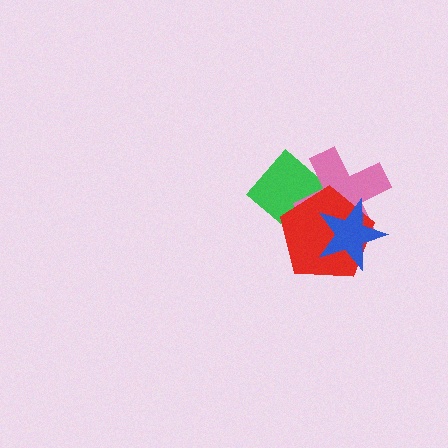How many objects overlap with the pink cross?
3 objects overlap with the pink cross.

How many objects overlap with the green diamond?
2 objects overlap with the green diamond.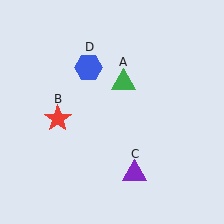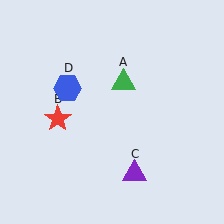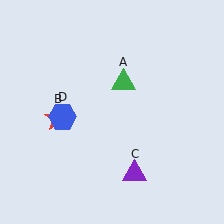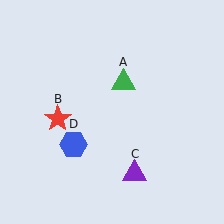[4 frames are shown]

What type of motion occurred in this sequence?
The blue hexagon (object D) rotated counterclockwise around the center of the scene.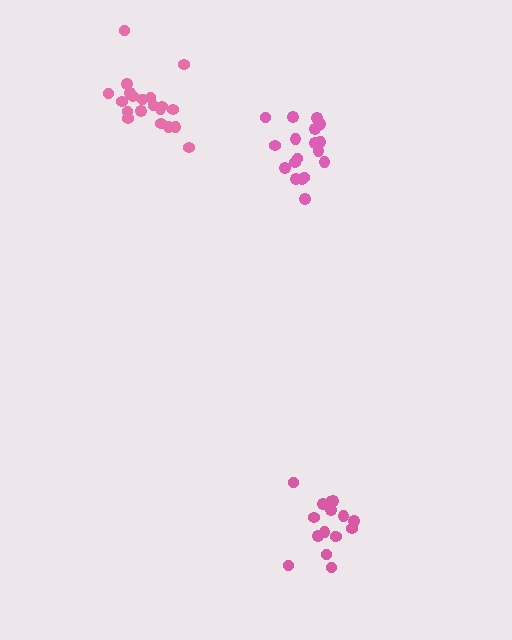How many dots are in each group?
Group 1: 18 dots, Group 2: 17 dots, Group 3: 20 dots (55 total).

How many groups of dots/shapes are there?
There are 3 groups.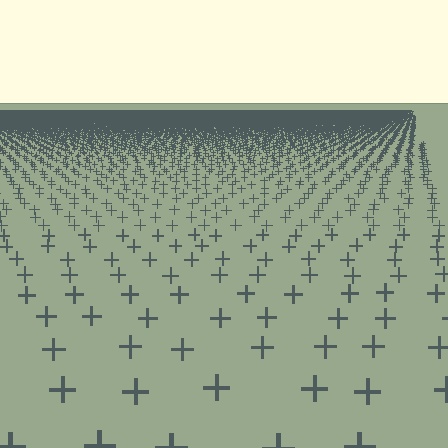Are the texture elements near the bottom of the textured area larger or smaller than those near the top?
Larger. Near the bottom, elements are closer to the viewer and appear at a bigger on-screen size.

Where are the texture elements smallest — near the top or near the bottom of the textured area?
Near the top.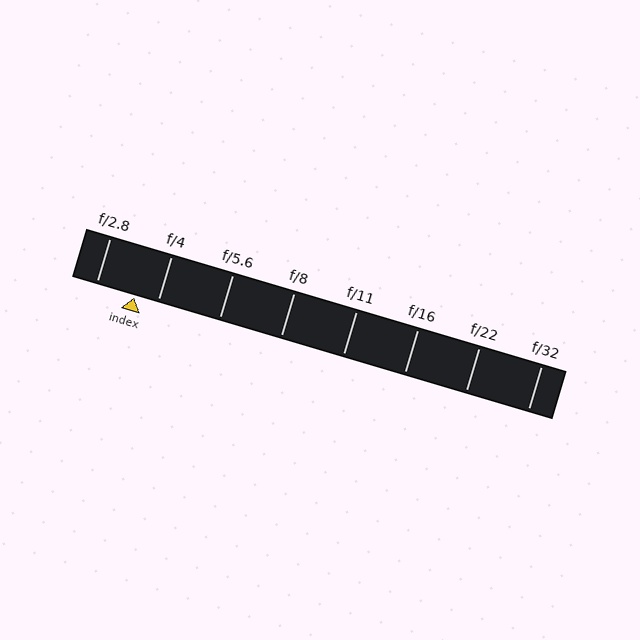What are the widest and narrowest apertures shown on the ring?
The widest aperture shown is f/2.8 and the narrowest is f/32.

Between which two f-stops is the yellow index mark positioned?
The index mark is between f/2.8 and f/4.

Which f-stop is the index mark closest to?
The index mark is closest to f/4.